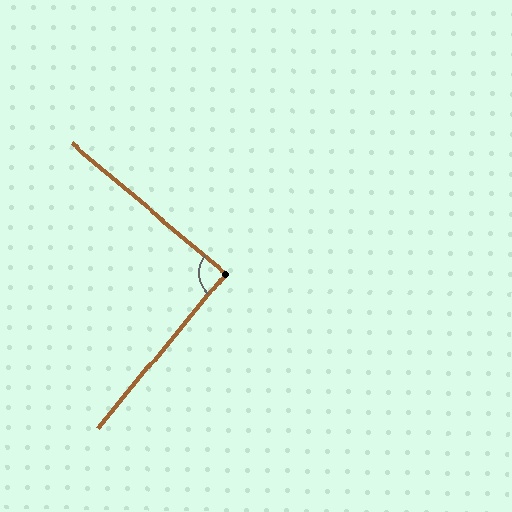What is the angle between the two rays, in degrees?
Approximately 90 degrees.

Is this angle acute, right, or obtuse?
It is approximately a right angle.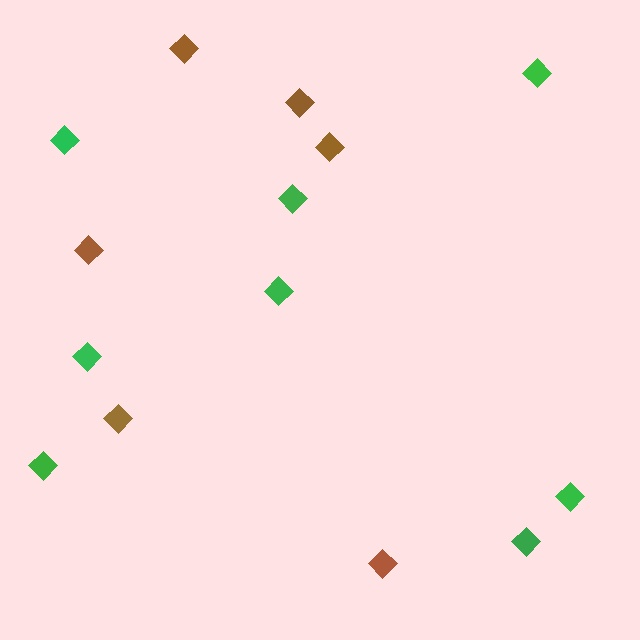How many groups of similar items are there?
There are 2 groups: one group of brown diamonds (6) and one group of green diamonds (8).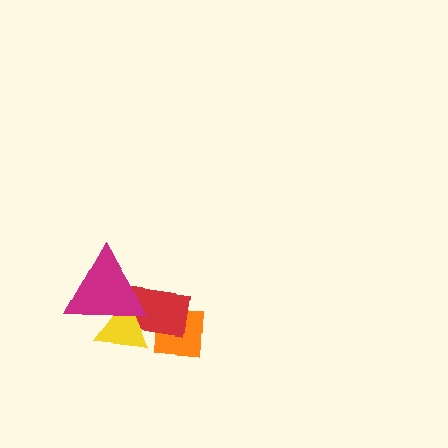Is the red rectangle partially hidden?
Yes, it is partially covered by another shape.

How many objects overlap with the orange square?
2 objects overlap with the orange square.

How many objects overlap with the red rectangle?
3 objects overlap with the red rectangle.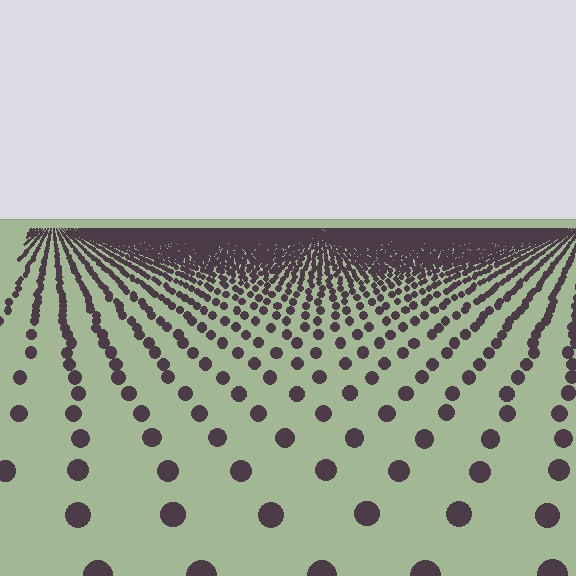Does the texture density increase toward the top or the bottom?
Density increases toward the top.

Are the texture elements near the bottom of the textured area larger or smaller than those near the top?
Larger. Near the bottom, elements are closer to the viewer and appear at a bigger on-screen size.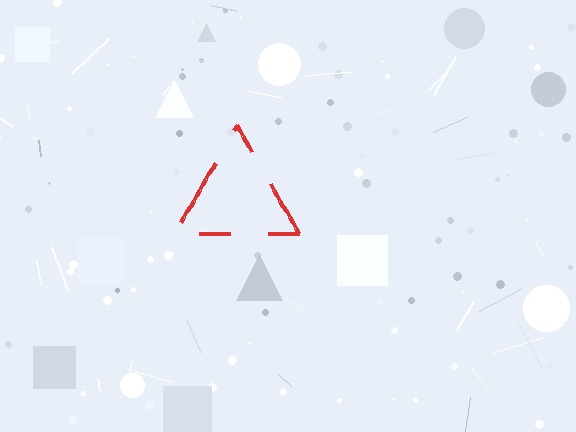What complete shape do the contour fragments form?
The contour fragments form a triangle.